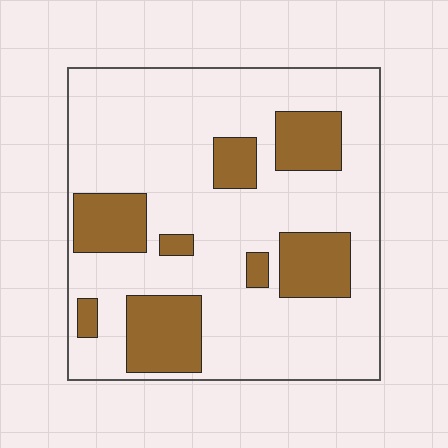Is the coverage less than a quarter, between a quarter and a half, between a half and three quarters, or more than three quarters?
Less than a quarter.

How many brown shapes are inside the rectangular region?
8.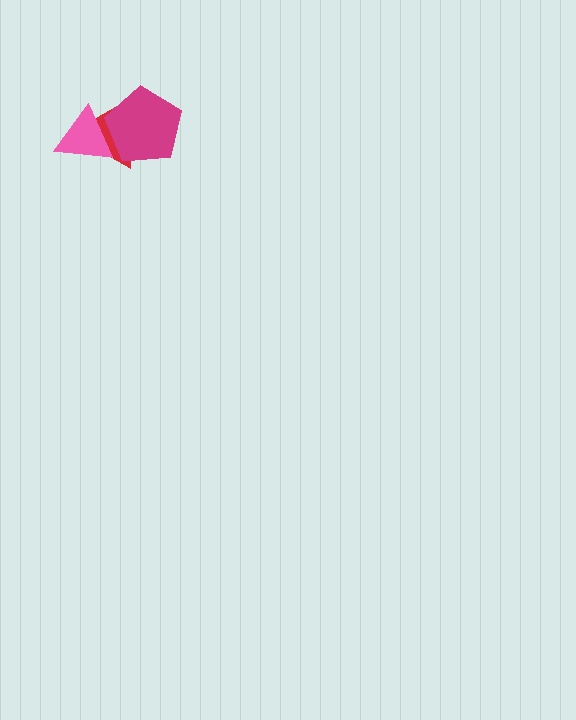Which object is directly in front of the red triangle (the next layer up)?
The magenta pentagon is directly in front of the red triangle.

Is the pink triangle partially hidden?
No, no other shape covers it.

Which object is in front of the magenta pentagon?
The pink triangle is in front of the magenta pentagon.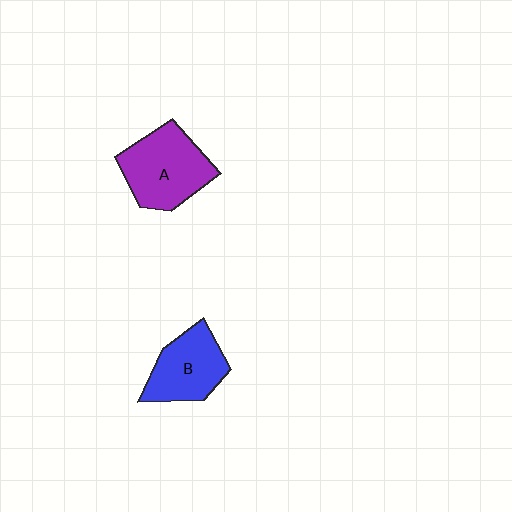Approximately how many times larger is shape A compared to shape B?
Approximately 1.2 times.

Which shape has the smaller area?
Shape B (blue).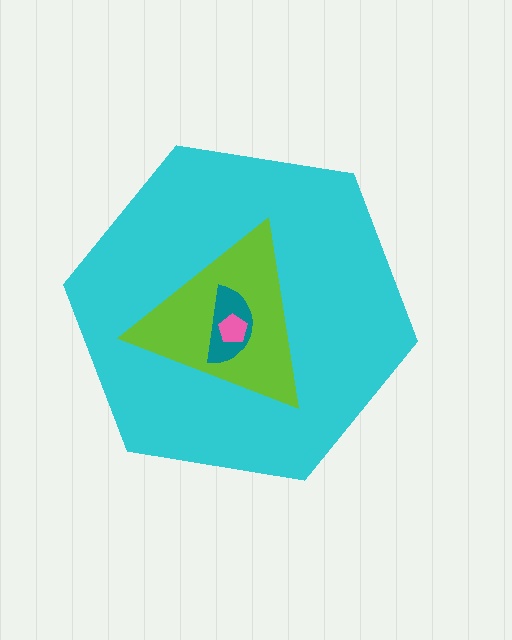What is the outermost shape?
The cyan hexagon.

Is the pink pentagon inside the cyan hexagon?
Yes.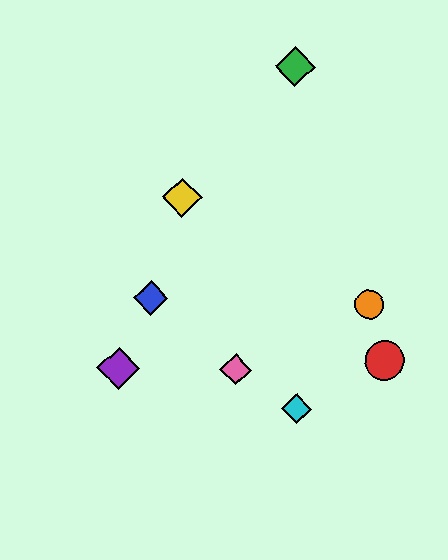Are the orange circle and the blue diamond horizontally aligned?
Yes, both are at y≈305.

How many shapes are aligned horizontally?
2 shapes (the blue diamond, the orange circle) are aligned horizontally.